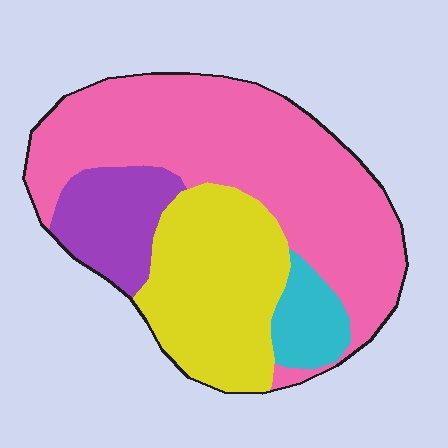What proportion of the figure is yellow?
Yellow covers about 30% of the figure.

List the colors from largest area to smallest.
From largest to smallest: pink, yellow, purple, cyan.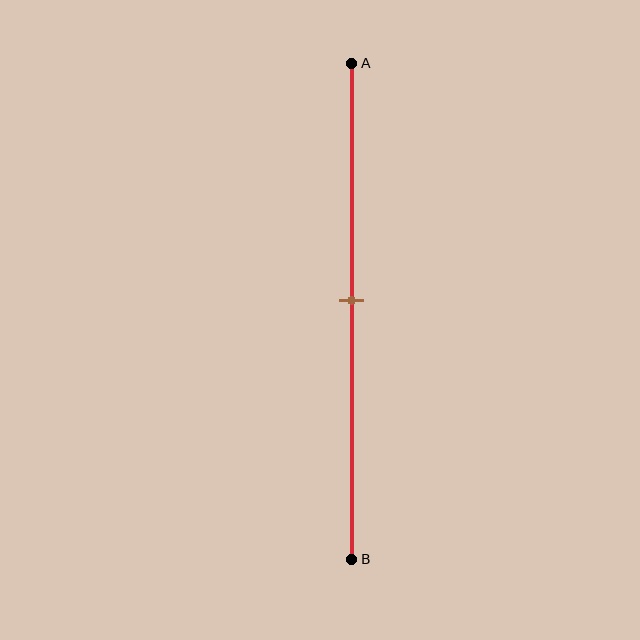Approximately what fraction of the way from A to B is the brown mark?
The brown mark is approximately 50% of the way from A to B.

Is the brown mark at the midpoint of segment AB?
Yes, the mark is approximately at the midpoint.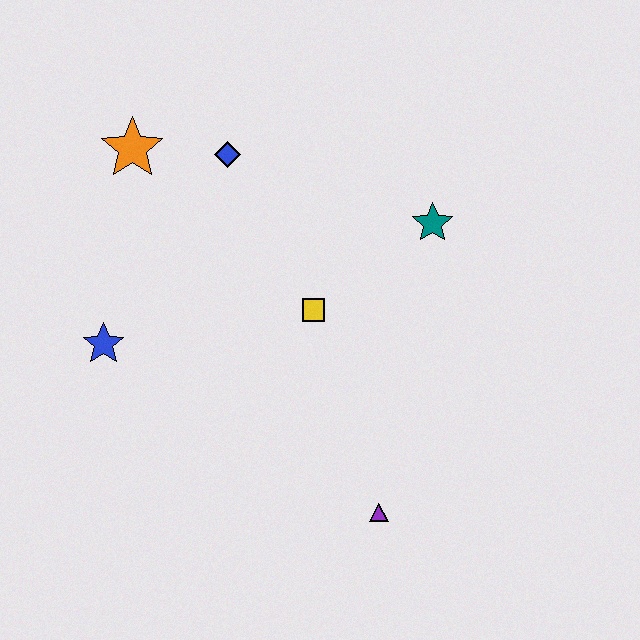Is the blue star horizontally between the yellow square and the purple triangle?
No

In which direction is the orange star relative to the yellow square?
The orange star is to the left of the yellow square.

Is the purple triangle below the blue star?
Yes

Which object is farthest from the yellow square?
The orange star is farthest from the yellow square.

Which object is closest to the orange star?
The blue diamond is closest to the orange star.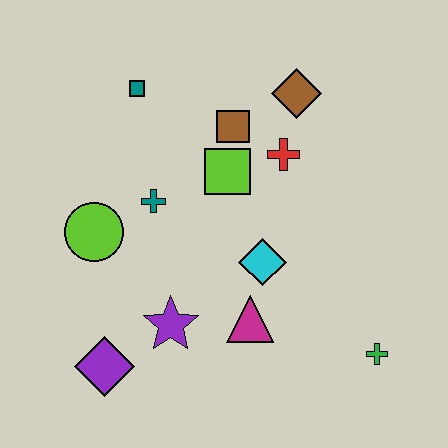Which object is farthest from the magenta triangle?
The teal square is farthest from the magenta triangle.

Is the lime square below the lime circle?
No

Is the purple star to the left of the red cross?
Yes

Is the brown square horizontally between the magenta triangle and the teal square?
Yes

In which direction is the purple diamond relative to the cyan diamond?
The purple diamond is to the left of the cyan diamond.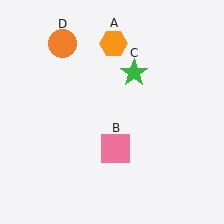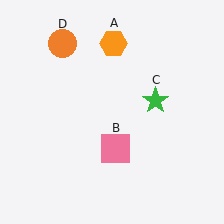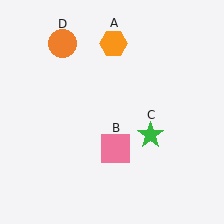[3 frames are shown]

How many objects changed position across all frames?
1 object changed position: green star (object C).